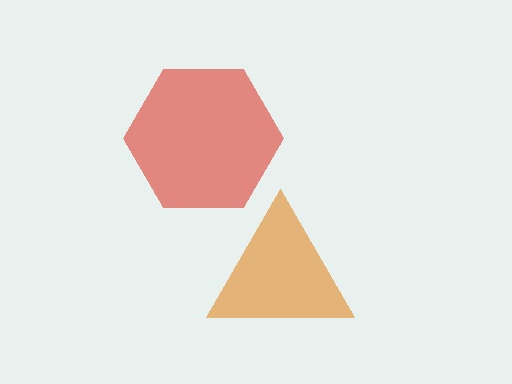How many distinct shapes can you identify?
There are 2 distinct shapes: an orange triangle, a red hexagon.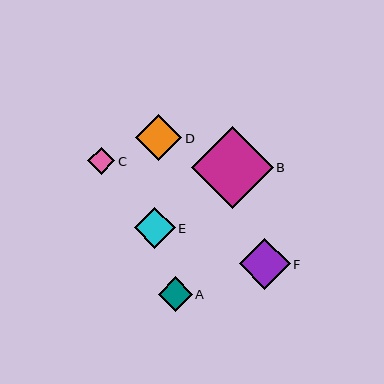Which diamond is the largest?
Diamond B is the largest with a size of approximately 82 pixels.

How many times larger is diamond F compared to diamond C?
Diamond F is approximately 1.9 times the size of diamond C.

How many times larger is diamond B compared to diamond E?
Diamond B is approximately 2.0 times the size of diamond E.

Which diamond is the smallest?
Diamond C is the smallest with a size of approximately 27 pixels.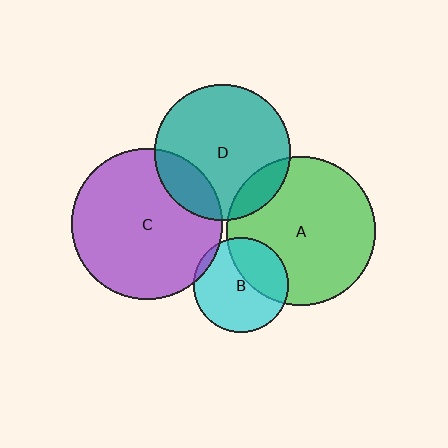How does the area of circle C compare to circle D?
Approximately 1.2 times.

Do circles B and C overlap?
Yes.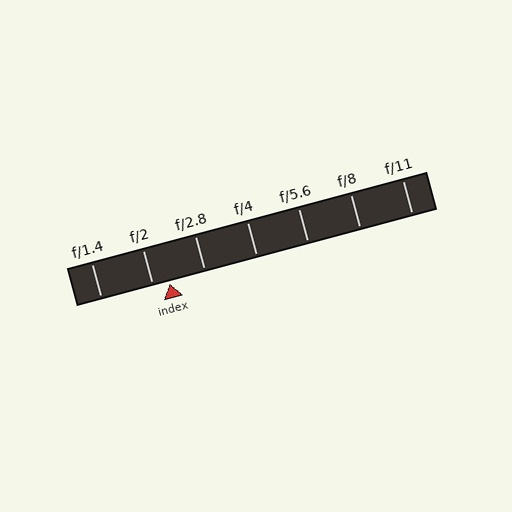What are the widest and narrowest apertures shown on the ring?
The widest aperture shown is f/1.4 and the narrowest is f/11.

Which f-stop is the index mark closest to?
The index mark is closest to f/2.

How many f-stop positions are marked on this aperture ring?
There are 7 f-stop positions marked.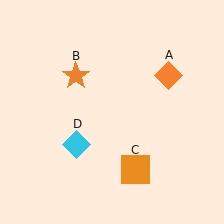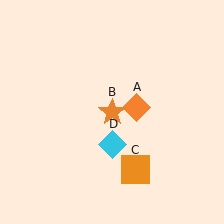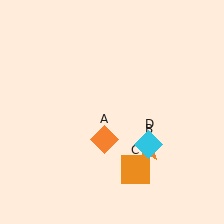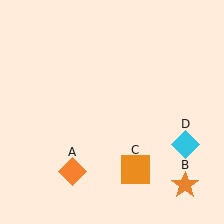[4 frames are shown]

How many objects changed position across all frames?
3 objects changed position: orange diamond (object A), orange star (object B), cyan diamond (object D).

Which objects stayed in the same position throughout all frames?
Orange square (object C) remained stationary.